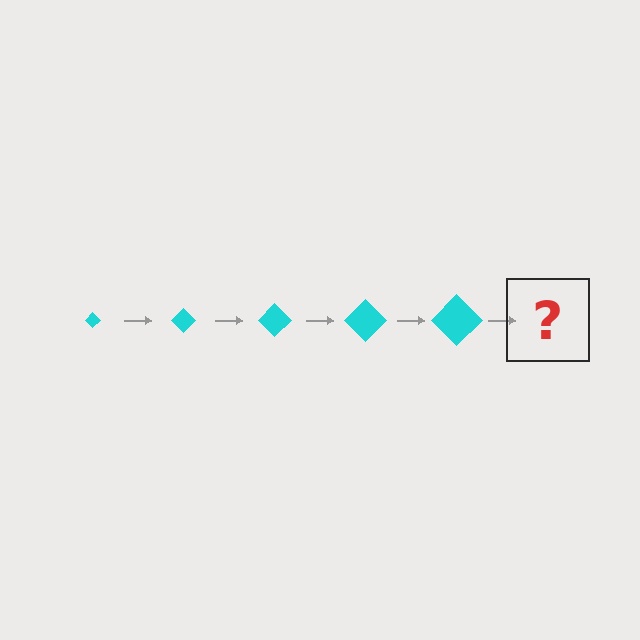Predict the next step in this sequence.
The next step is a cyan diamond, larger than the previous one.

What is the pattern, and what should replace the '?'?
The pattern is that the diamond gets progressively larger each step. The '?' should be a cyan diamond, larger than the previous one.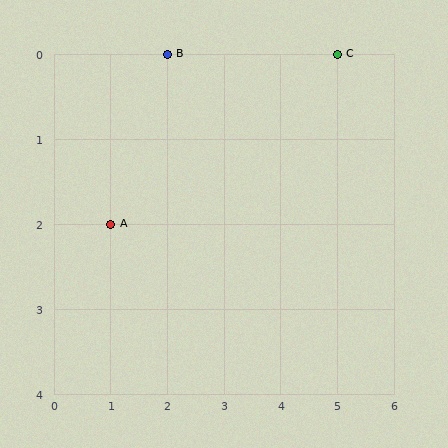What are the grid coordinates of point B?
Point B is at grid coordinates (2, 0).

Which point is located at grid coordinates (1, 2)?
Point A is at (1, 2).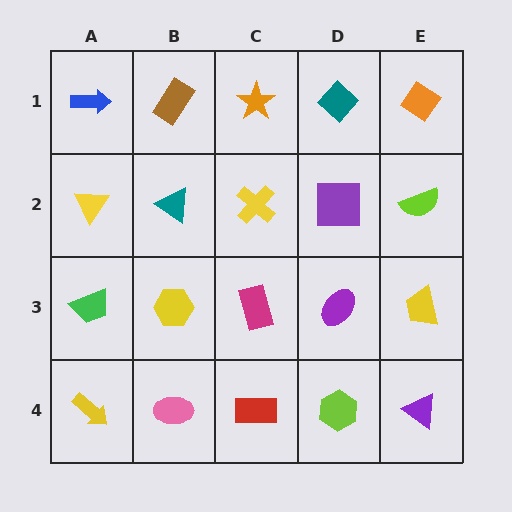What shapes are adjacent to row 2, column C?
An orange star (row 1, column C), a magenta rectangle (row 3, column C), a teal triangle (row 2, column B), a purple square (row 2, column D).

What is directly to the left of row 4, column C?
A pink ellipse.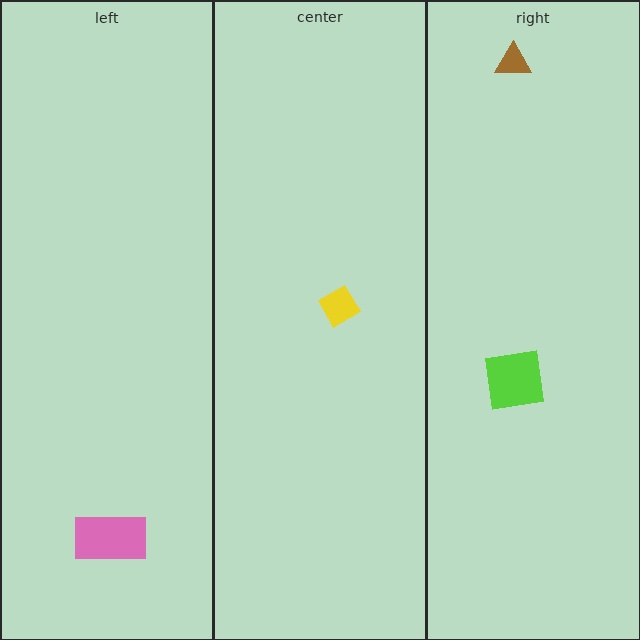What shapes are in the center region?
The yellow diamond.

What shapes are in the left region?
The pink rectangle.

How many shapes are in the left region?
1.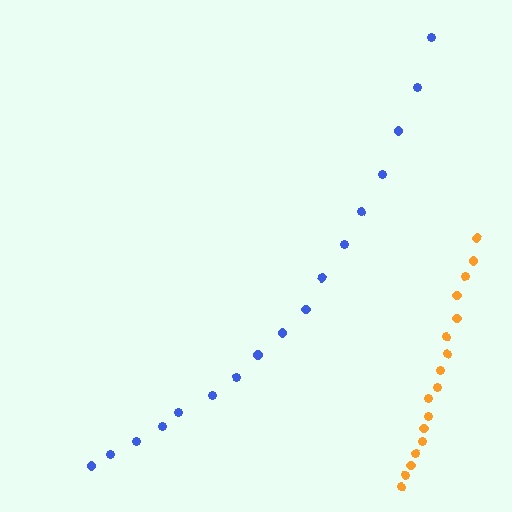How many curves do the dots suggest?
There are 2 distinct paths.